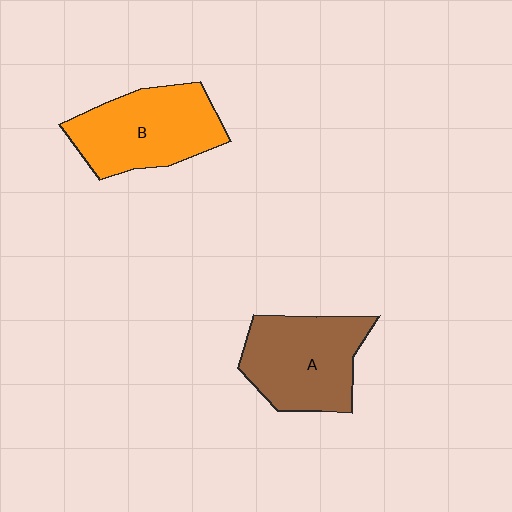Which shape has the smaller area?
Shape A (brown).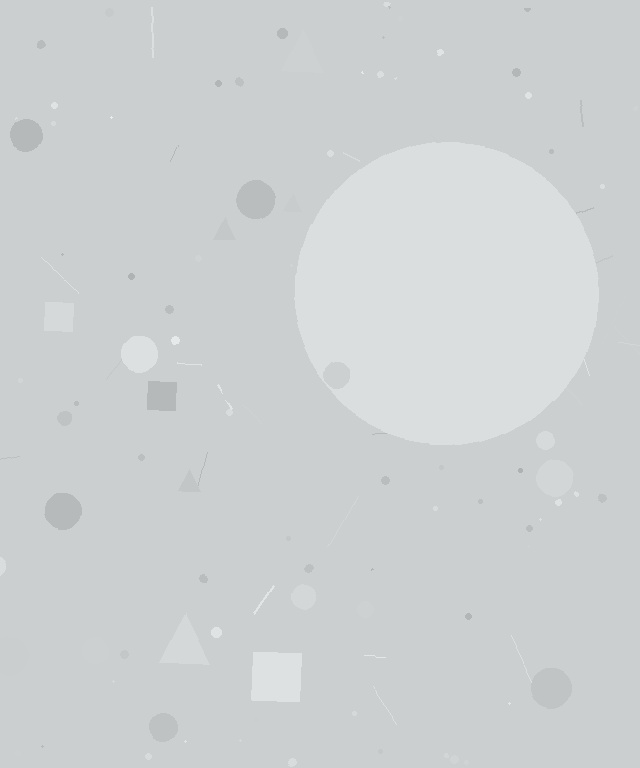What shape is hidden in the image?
A circle is hidden in the image.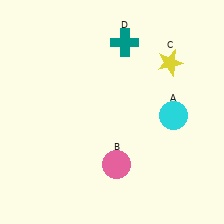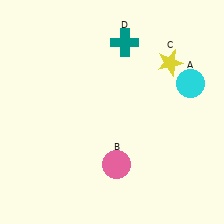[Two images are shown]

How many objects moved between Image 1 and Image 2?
1 object moved between the two images.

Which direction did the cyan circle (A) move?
The cyan circle (A) moved up.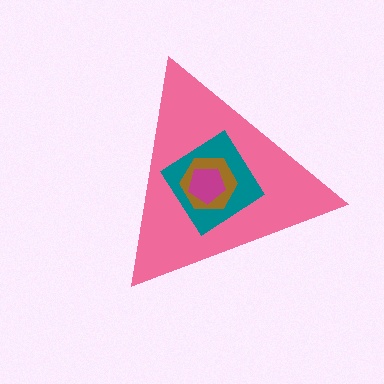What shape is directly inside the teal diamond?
The brown hexagon.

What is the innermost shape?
The magenta pentagon.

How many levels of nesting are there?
4.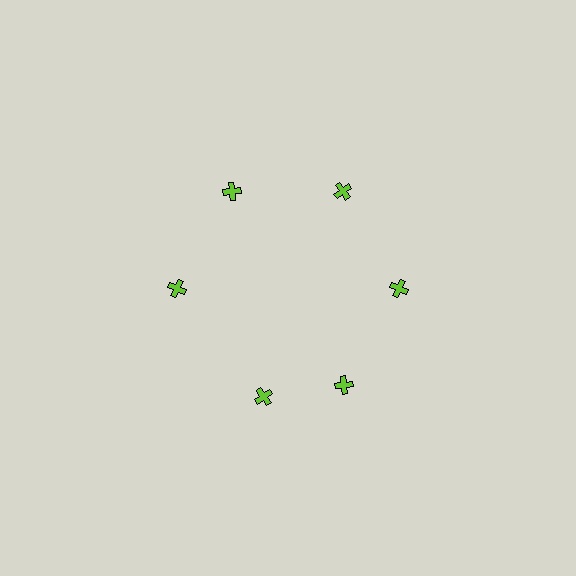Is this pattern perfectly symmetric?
No. The 6 lime crosses are arranged in a ring, but one element near the 7 o'clock position is rotated out of alignment along the ring, breaking the 6-fold rotational symmetry.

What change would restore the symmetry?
The symmetry would be restored by rotating it back into even spacing with its neighbors so that all 6 crosses sit at equal angles and equal distance from the center.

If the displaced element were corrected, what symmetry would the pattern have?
It would have 6-fold rotational symmetry — the pattern would map onto itself every 60 degrees.